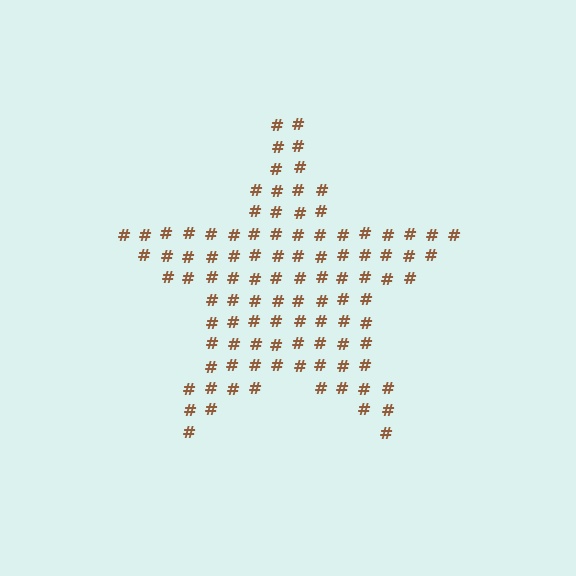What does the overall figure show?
The overall figure shows a star.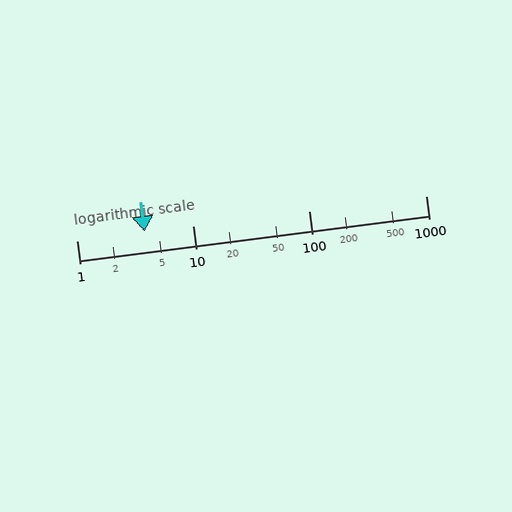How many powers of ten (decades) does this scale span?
The scale spans 3 decades, from 1 to 1000.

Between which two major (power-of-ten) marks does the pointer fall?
The pointer is between 1 and 10.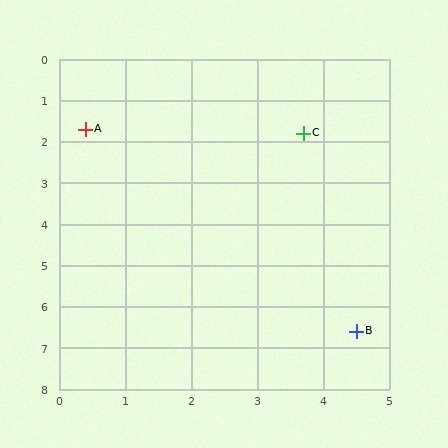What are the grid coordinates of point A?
Point A is at approximately (0.4, 1.7).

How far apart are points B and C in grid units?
Points B and C are about 4.9 grid units apart.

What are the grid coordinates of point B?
Point B is at approximately (4.5, 6.6).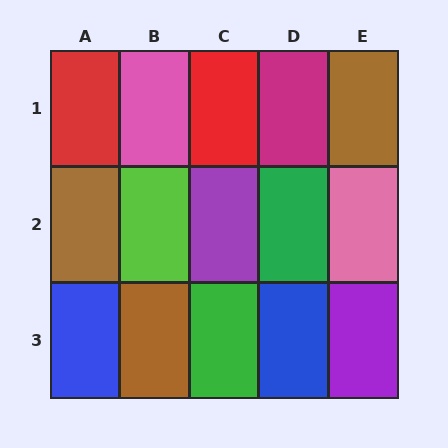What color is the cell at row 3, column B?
Brown.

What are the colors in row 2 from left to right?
Brown, lime, purple, green, pink.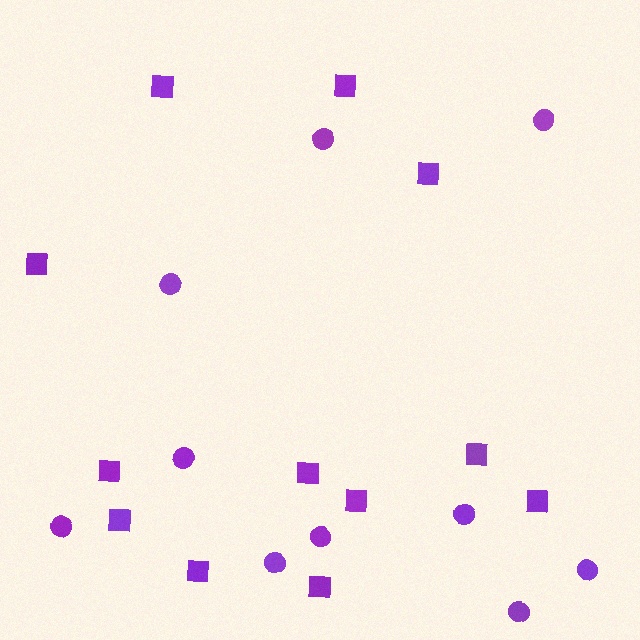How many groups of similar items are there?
There are 2 groups: one group of squares (12) and one group of circles (10).